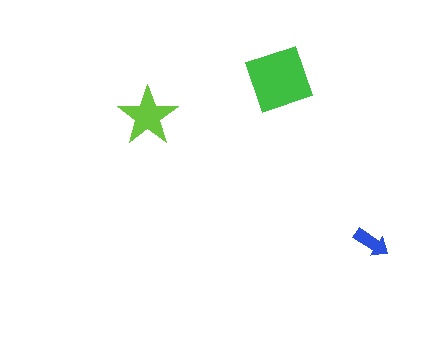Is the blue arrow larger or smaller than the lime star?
Smaller.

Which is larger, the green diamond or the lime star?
The green diamond.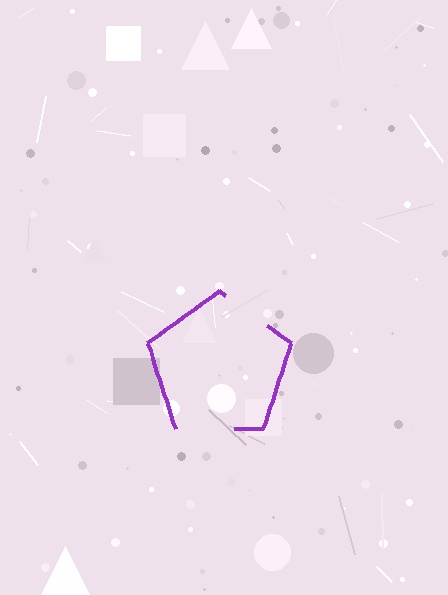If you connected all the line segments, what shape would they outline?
They would outline a pentagon.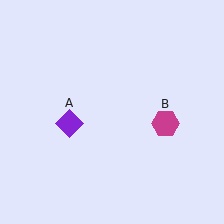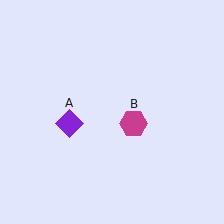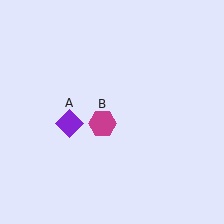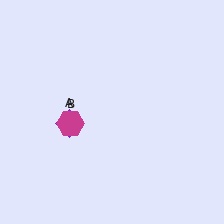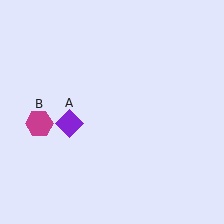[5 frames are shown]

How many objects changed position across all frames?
1 object changed position: magenta hexagon (object B).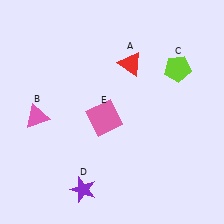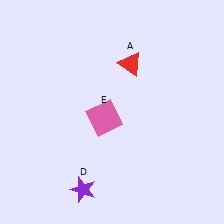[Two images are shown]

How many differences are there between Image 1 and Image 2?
There are 2 differences between the two images.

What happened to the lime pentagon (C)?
The lime pentagon (C) was removed in Image 2. It was in the top-right area of Image 1.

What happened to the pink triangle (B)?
The pink triangle (B) was removed in Image 2. It was in the bottom-left area of Image 1.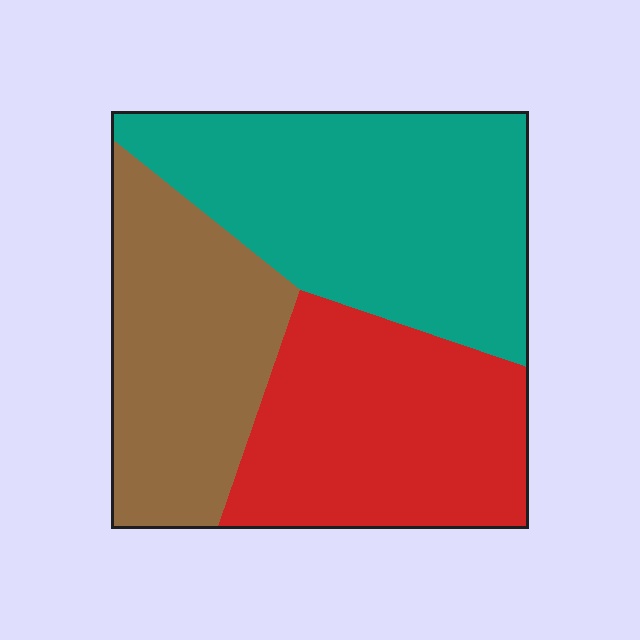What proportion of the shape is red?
Red takes up between a sixth and a third of the shape.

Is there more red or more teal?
Teal.